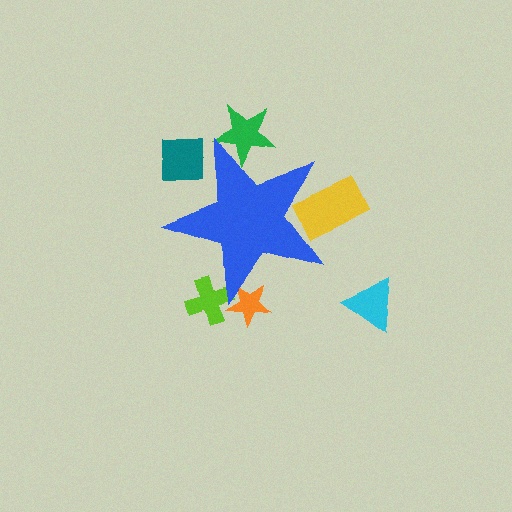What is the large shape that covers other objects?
A blue star.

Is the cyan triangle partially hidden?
No, the cyan triangle is fully visible.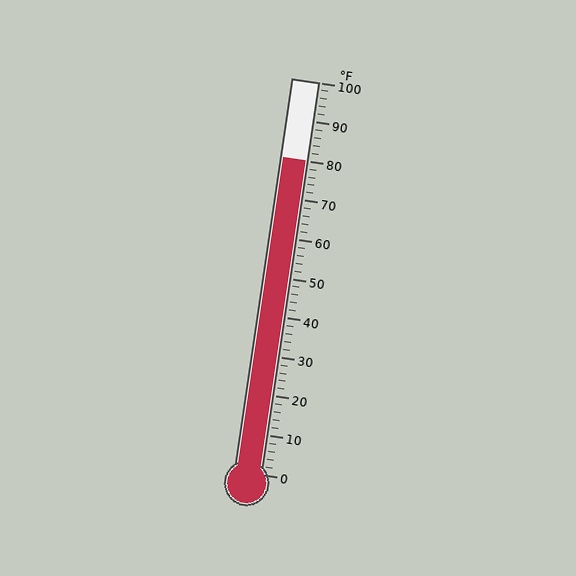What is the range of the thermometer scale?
The thermometer scale ranges from 0°F to 100°F.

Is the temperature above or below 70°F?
The temperature is above 70°F.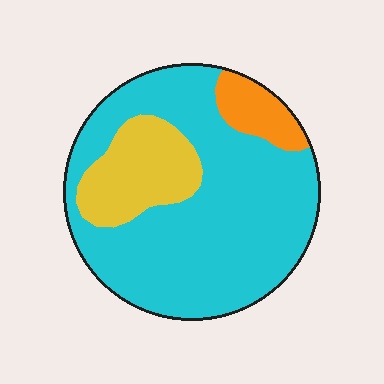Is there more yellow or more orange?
Yellow.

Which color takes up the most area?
Cyan, at roughly 75%.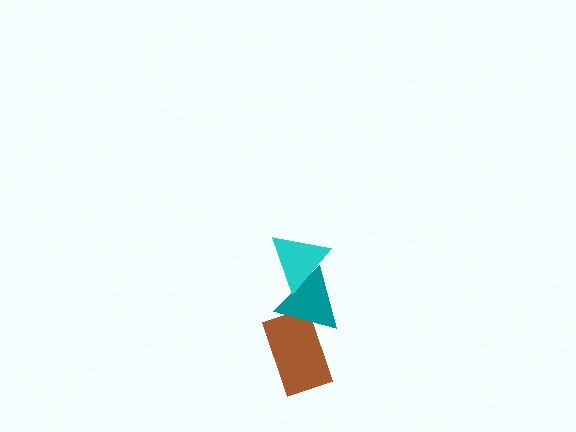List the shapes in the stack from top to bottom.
From top to bottom: the cyan triangle, the teal triangle, the brown rectangle.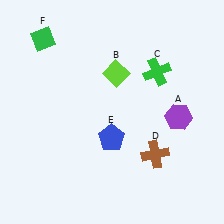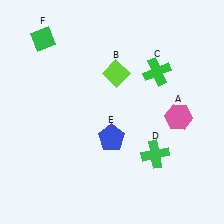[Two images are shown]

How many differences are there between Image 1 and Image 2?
There are 2 differences between the two images.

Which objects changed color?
A changed from purple to pink. D changed from brown to green.